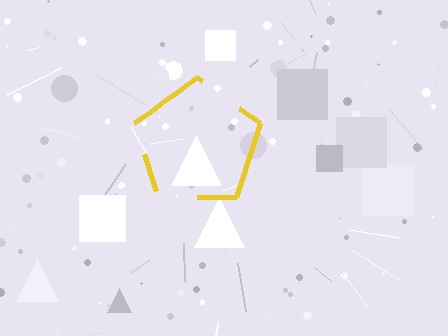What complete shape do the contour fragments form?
The contour fragments form a pentagon.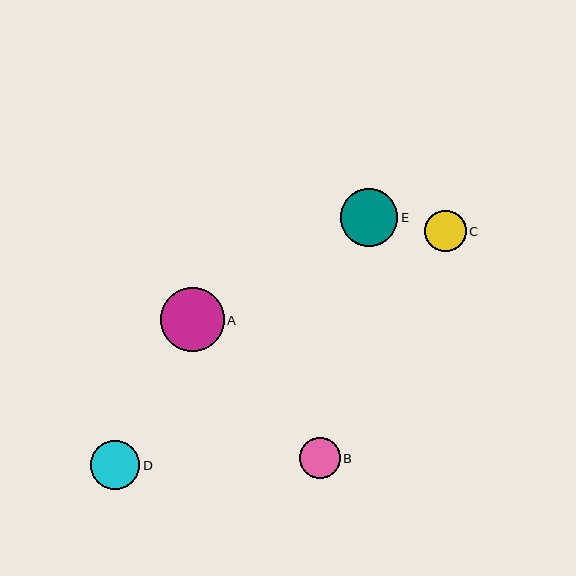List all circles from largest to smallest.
From largest to smallest: A, E, D, C, B.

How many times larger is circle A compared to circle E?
Circle A is approximately 1.1 times the size of circle E.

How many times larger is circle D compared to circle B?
Circle D is approximately 1.2 times the size of circle B.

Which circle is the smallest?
Circle B is the smallest with a size of approximately 41 pixels.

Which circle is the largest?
Circle A is the largest with a size of approximately 63 pixels.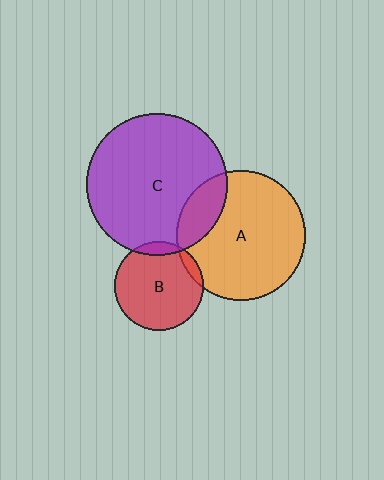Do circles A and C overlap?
Yes.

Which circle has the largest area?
Circle C (purple).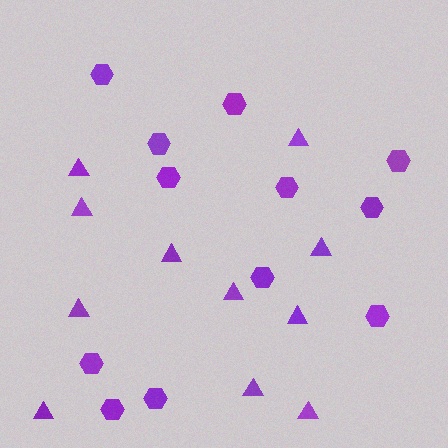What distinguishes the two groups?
There are 2 groups: one group of hexagons (12) and one group of triangles (11).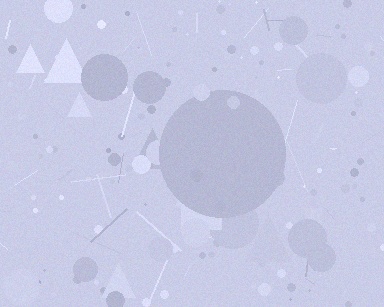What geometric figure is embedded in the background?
A circle is embedded in the background.